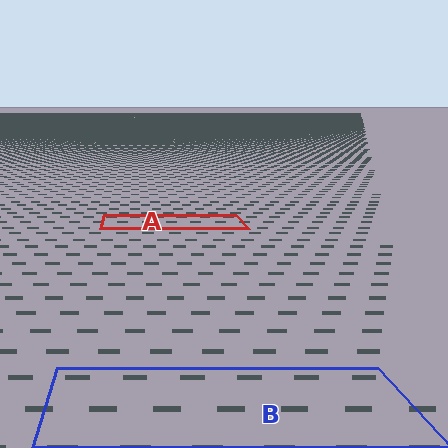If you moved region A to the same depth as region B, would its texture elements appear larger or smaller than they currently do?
They would appear larger. At a closer depth, the same texture elements are projected at a bigger on-screen size.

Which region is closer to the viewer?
Region B is closer. The texture elements there are larger and more spread out.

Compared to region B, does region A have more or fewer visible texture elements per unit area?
Region A has more texture elements per unit area — they are packed more densely because it is farther away.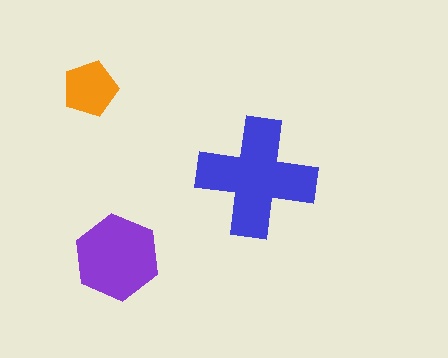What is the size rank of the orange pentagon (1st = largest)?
3rd.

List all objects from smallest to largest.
The orange pentagon, the purple hexagon, the blue cross.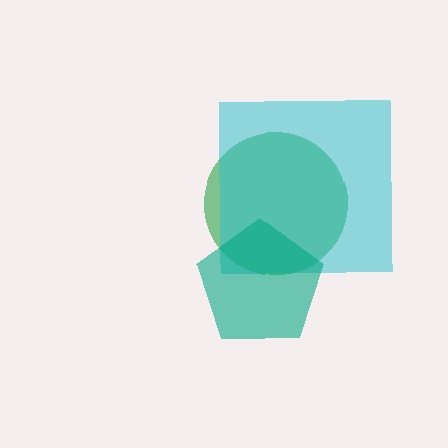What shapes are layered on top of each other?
The layered shapes are: a green circle, a cyan square, a teal pentagon.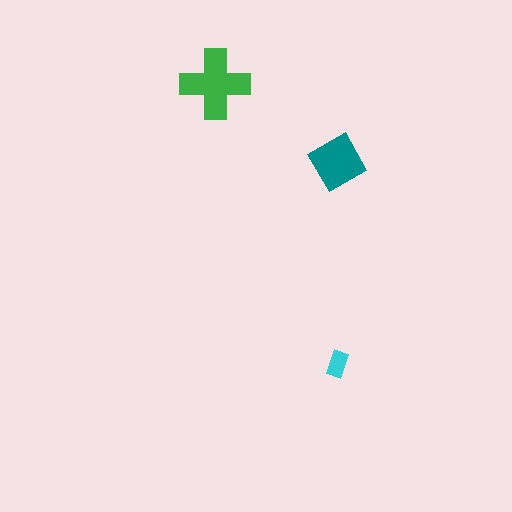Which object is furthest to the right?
The cyan rectangle is rightmost.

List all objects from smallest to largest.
The cyan rectangle, the teal diamond, the green cross.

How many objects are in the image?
There are 3 objects in the image.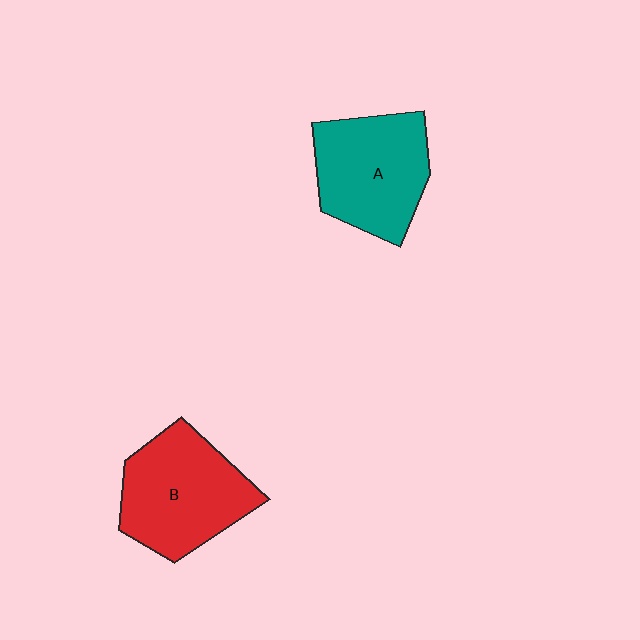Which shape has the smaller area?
Shape A (teal).